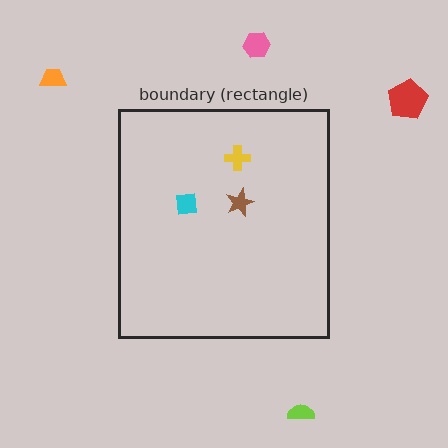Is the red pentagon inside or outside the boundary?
Outside.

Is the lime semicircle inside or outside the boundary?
Outside.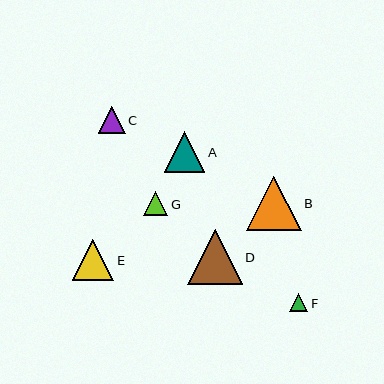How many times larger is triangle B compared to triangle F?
Triangle B is approximately 2.9 times the size of triangle F.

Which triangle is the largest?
Triangle D is the largest with a size of approximately 55 pixels.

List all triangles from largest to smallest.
From largest to smallest: D, B, E, A, C, G, F.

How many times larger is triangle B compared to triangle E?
Triangle B is approximately 1.3 times the size of triangle E.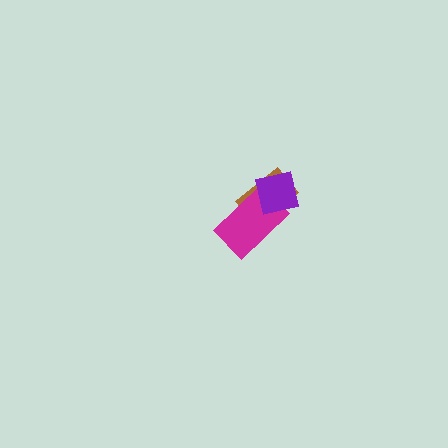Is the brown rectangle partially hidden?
Yes, it is partially covered by another shape.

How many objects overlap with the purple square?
2 objects overlap with the purple square.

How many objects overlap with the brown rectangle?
2 objects overlap with the brown rectangle.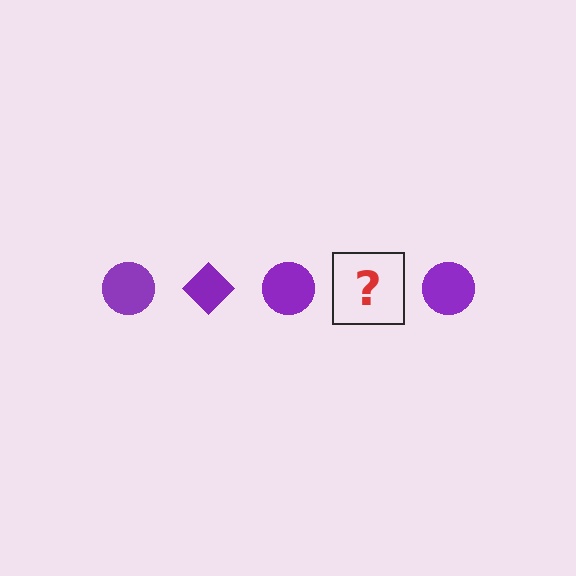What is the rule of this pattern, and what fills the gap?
The rule is that the pattern cycles through circle, diamond shapes in purple. The gap should be filled with a purple diamond.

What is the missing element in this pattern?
The missing element is a purple diamond.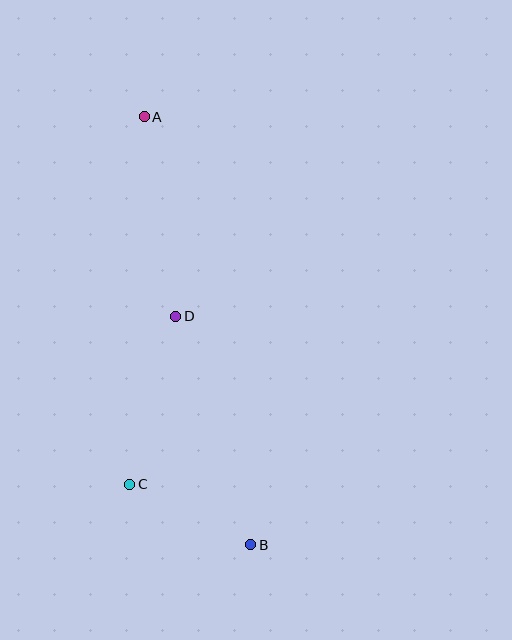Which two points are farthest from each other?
Points A and B are farthest from each other.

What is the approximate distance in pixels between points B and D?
The distance between B and D is approximately 240 pixels.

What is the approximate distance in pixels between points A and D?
The distance between A and D is approximately 202 pixels.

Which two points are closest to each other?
Points B and C are closest to each other.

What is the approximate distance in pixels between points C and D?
The distance between C and D is approximately 174 pixels.